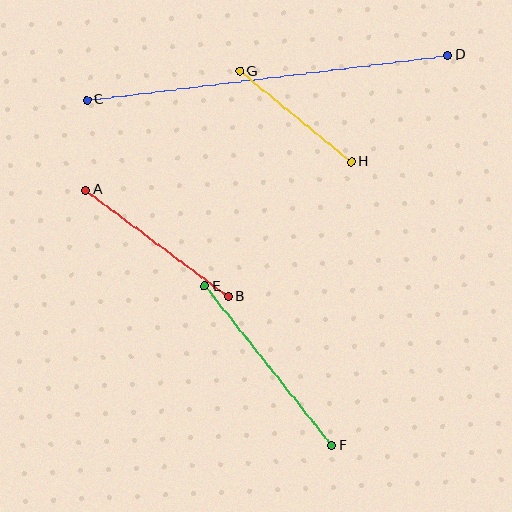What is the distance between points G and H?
The distance is approximately 144 pixels.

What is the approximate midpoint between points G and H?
The midpoint is at approximately (295, 116) pixels.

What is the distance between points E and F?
The distance is approximately 203 pixels.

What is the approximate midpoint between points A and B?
The midpoint is at approximately (157, 243) pixels.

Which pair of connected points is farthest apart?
Points C and D are farthest apart.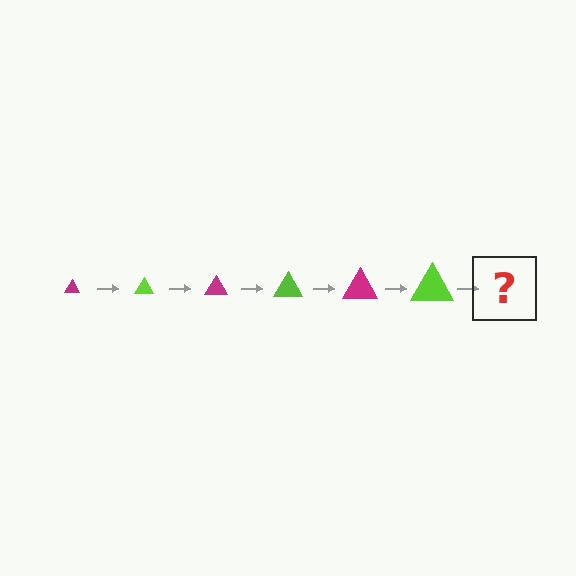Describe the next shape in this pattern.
It should be a magenta triangle, larger than the previous one.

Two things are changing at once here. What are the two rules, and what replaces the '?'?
The two rules are that the triangle grows larger each step and the color cycles through magenta and lime. The '?' should be a magenta triangle, larger than the previous one.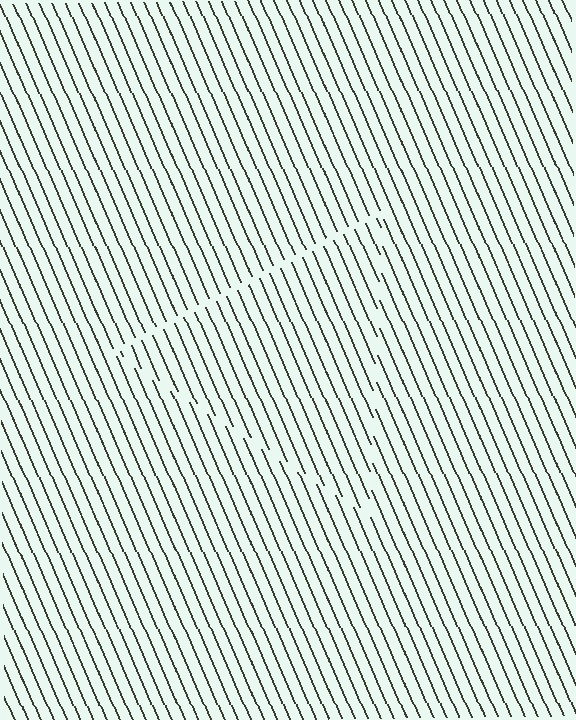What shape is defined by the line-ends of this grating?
An illusory triangle. The interior of the shape contains the same grating, shifted by half a period — the contour is defined by the phase discontinuity where line-ends from the inner and outer gratings abut.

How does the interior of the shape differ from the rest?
The interior of the shape contains the same grating, shifted by half a period — the contour is defined by the phase discontinuity where line-ends from the inner and outer gratings abut.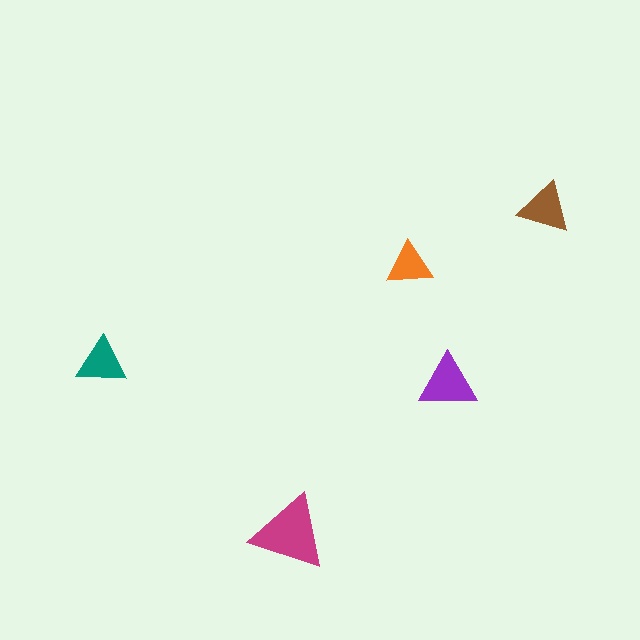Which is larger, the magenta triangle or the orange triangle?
The magenta one.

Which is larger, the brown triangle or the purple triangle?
The purple one.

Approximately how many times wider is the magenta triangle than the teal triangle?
About 1.5 times wider.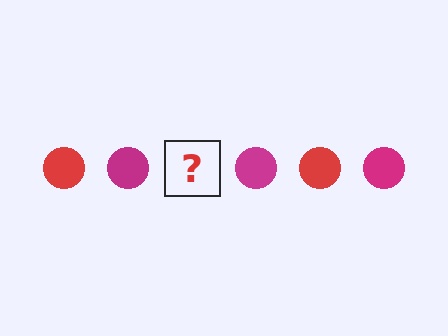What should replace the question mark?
The question mark should be replaced with a red circle.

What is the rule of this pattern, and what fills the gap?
The rule is that the pattern cycles through red, magenta circles. The gap should be filled with a red circle.